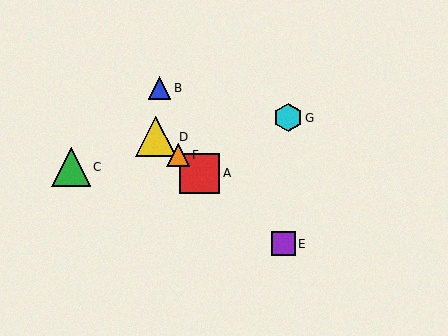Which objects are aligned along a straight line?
Objects A, D, E, F are aligned along a straight line.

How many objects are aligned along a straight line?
4 objects (A, D, E, F) are aligned along a straight line.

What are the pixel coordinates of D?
Object D is at (156, 137).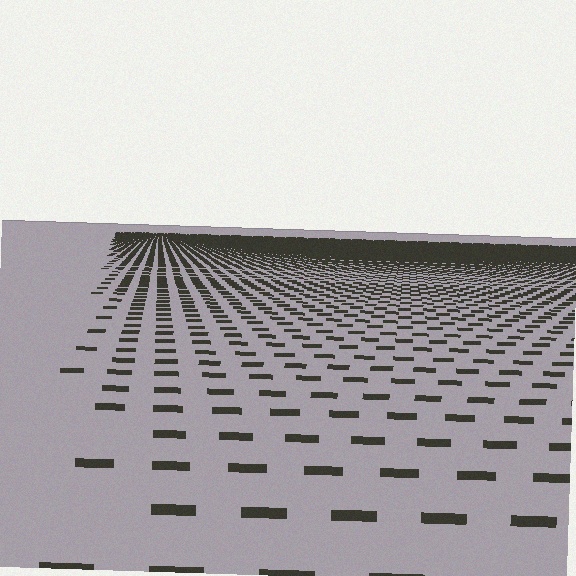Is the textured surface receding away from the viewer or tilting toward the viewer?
The surface is receding away from the viewer. Texture elements get smaller and denser toward the top.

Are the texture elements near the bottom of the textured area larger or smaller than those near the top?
Larger. Near the bottom, elements are closer to the viewer and appear at a bigger on-screen size.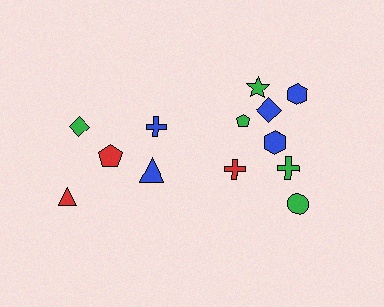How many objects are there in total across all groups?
There are 13 objects.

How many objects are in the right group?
There are 8 objects.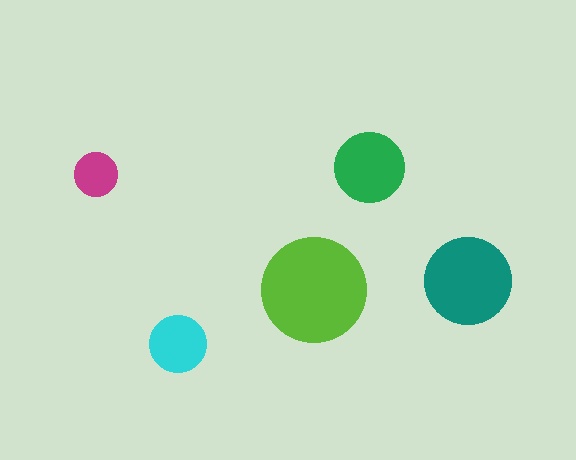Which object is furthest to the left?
The magenta circle is leftmost.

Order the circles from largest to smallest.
the lime one, the teal one, the green one, the cyan one, the magenta one.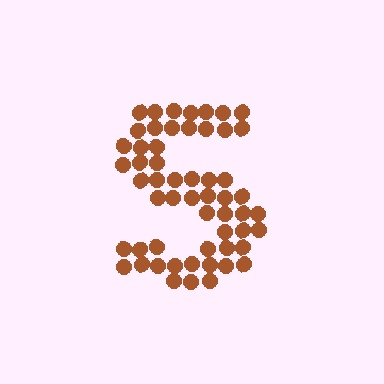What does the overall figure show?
The overall figure shows the letter S.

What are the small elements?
The small elements are circles.